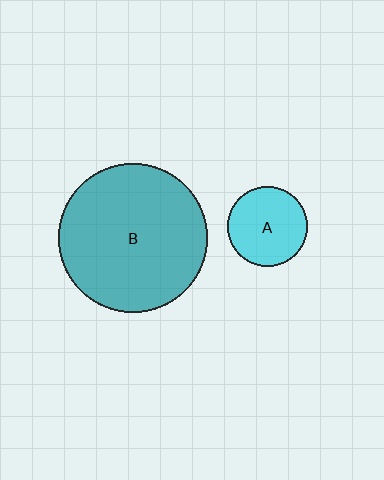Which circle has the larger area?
Circle B (teal).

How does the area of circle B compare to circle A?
Approximately 3.5 times.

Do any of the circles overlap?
No, none of the circles overlap.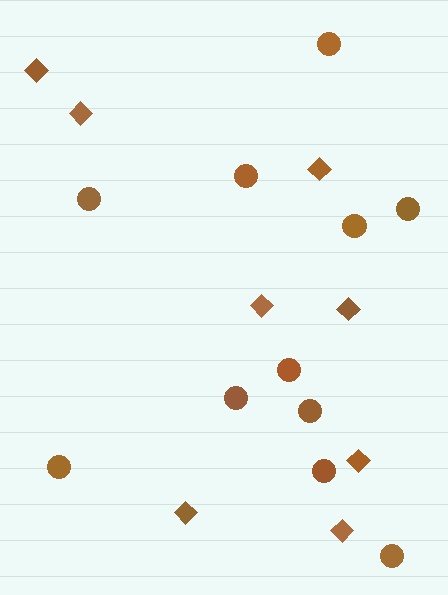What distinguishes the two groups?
There are 2 groups: one group of circles (11) and one group of diamonds (8).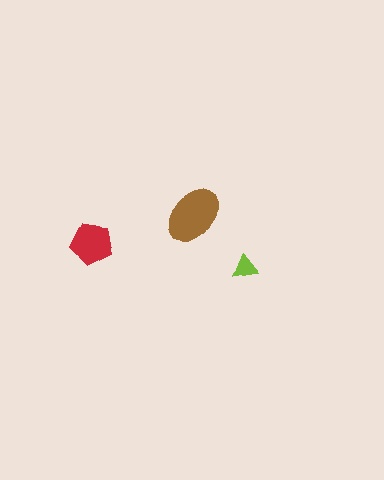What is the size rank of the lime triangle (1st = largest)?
3rd.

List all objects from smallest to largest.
The lime triangle, the red pentagon, the brown ellipse.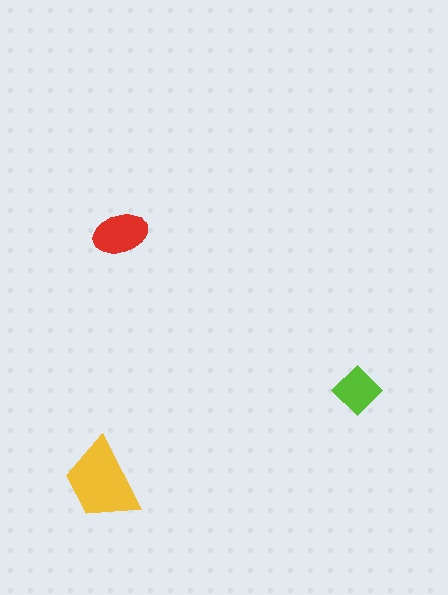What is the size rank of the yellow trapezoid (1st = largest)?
1st.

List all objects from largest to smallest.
The yellow trapezoid, the red ellipse, the lime diamond.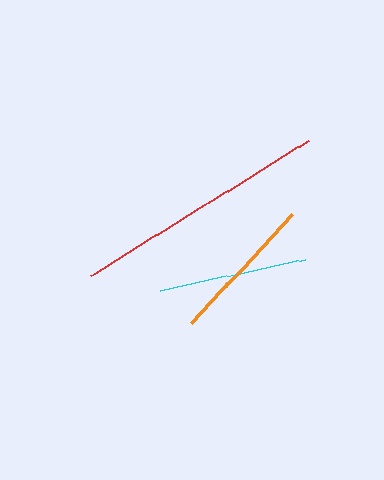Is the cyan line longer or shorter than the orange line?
The orange line is longer than the cyan line.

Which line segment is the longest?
The red line is the longest at approximately 257 pixels.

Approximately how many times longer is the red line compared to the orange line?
The red line is approximately 1.7 times the length of the orange line.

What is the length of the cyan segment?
The cyan segment is approximately 148 pixels long.